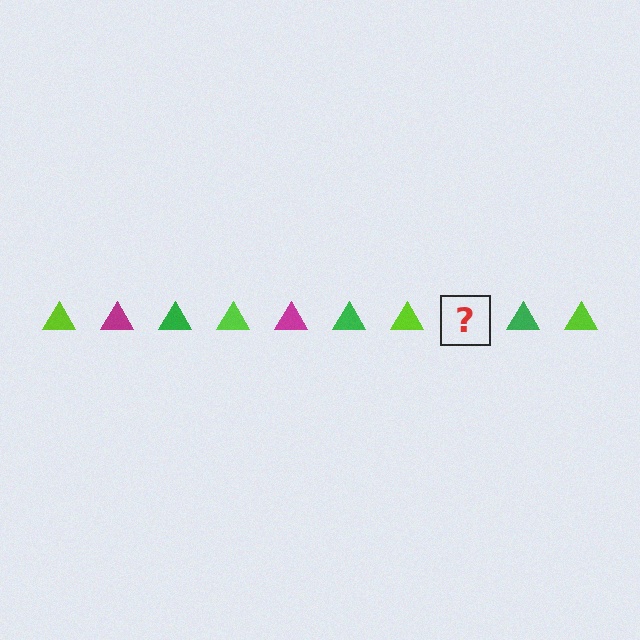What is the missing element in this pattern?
The missing element is a magenta triangle.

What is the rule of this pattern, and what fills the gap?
The rule is that the pattern cycles through lime, magenta, green triangles. The gap should be filled with a magenta triangle.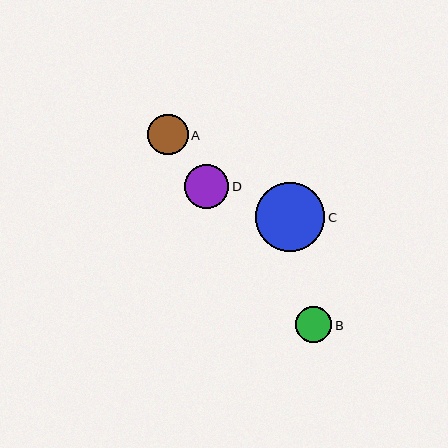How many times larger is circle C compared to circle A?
Circle C is approximately 1.7 times the size of circle A.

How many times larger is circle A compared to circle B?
Circle A is approximately 1.1 times the size of circle B.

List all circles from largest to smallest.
From largest to smallest: C, D, A, B.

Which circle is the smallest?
Circle B is the smallest with a size of approximately 36 pixels.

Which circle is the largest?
Circle C is the largest with a size of approximately 70 pixels.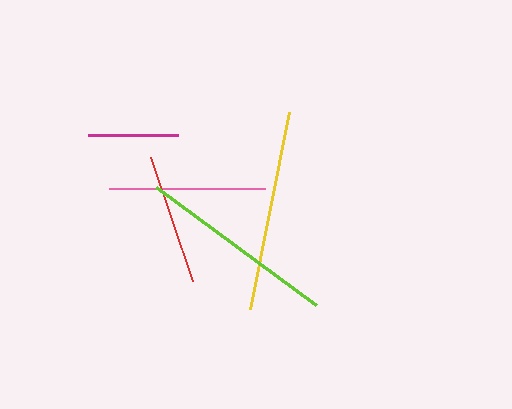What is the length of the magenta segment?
The magenta segment is approximately 91 pixels long.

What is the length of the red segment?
The red segment is approximately 132 pixels long.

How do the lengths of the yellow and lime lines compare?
The yellow and lime lines are approximately the same length.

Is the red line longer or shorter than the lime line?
The lime line is longer than the red line.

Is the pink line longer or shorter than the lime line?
The lime line is longer than the pink line.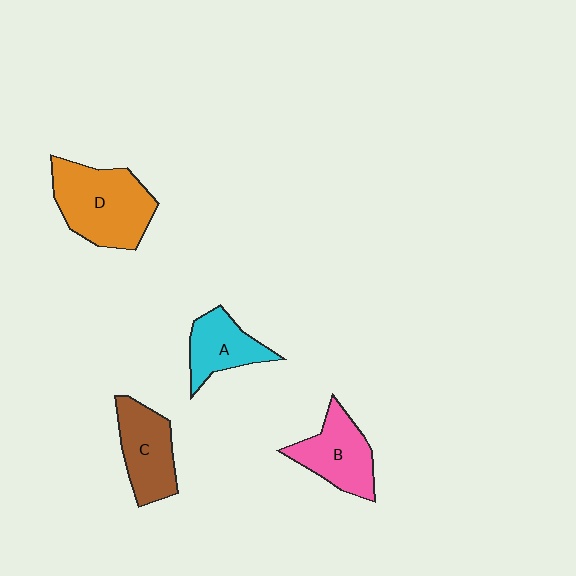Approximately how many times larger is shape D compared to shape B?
Approximately 1.4 times.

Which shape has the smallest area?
Shape A (cyan).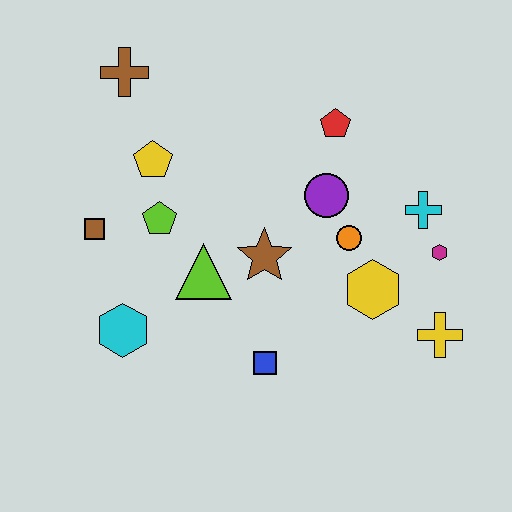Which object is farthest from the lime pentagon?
The yellow cross is farthest from the lime pentagon.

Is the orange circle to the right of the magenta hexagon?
No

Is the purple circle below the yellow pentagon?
Yes